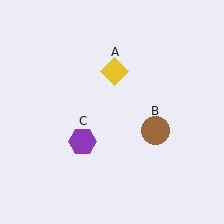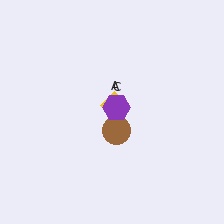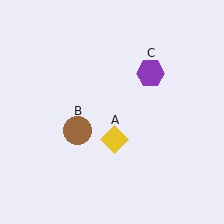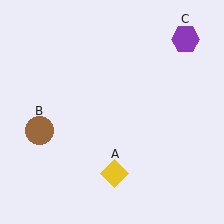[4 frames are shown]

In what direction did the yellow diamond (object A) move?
The yellow diamond (object A) moved down.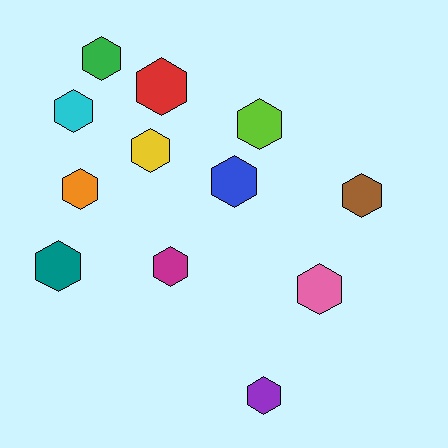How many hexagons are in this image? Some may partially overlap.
There are 12 hexagons.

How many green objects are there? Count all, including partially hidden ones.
There is 1 green object.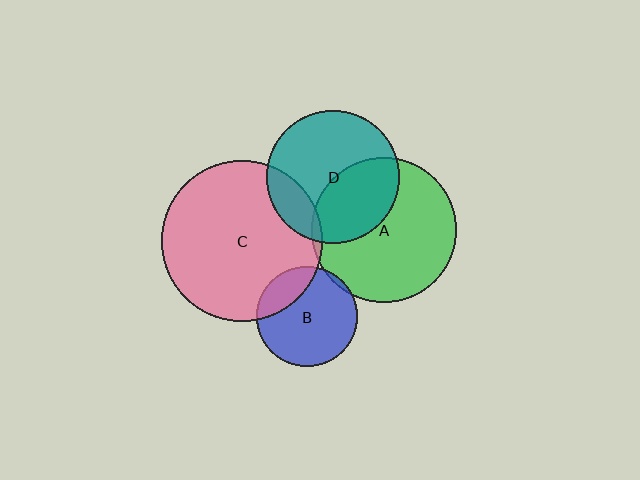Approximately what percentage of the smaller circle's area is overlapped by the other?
Approximately 5%.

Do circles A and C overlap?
Yes.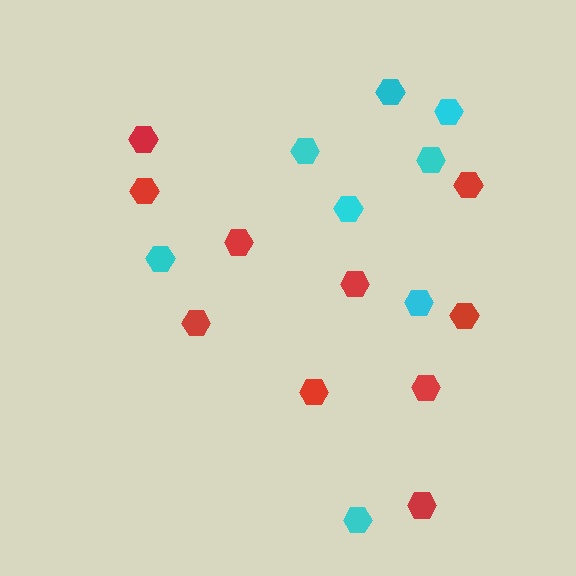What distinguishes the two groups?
There are 2 groups: one group of cyan hexagons (8) and one group of red hexagons (10).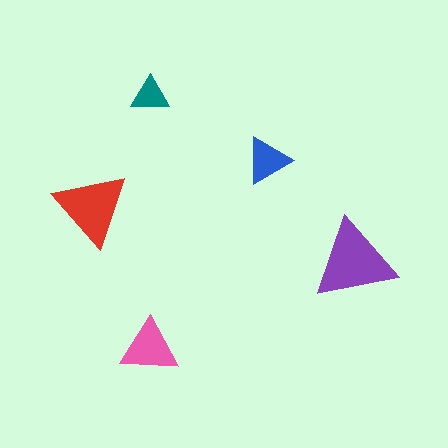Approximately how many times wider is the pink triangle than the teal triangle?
About 1.5 times wider.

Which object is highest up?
The teal triangle is topmost.